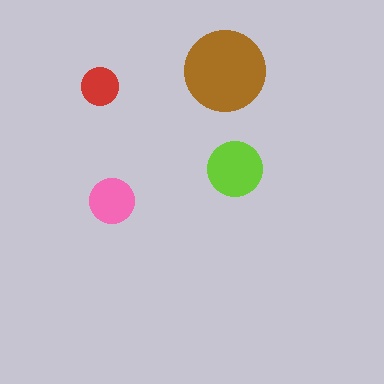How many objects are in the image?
There are 4 objects in the image.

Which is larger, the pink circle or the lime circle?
The lime one.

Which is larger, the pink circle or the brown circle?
The brown one.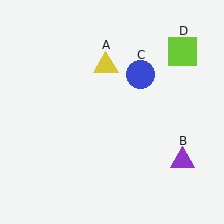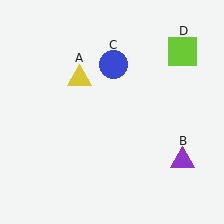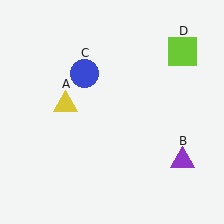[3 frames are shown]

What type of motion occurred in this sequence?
The yellow triangle (object A), blue circle (object C) rotated counterclockwise around the center of the scene.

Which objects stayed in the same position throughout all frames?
Purple triangle (object B) and lime square (object D) remained stationary.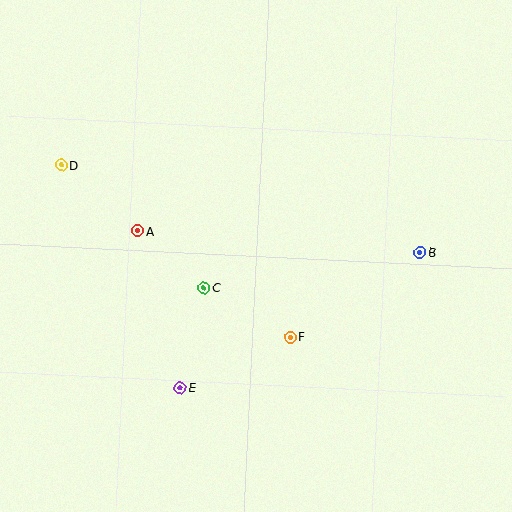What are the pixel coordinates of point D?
Point D is at (62, 165).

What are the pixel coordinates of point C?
Point C is at (204, 288).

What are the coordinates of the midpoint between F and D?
The midpoint between F and D is at (176, 251).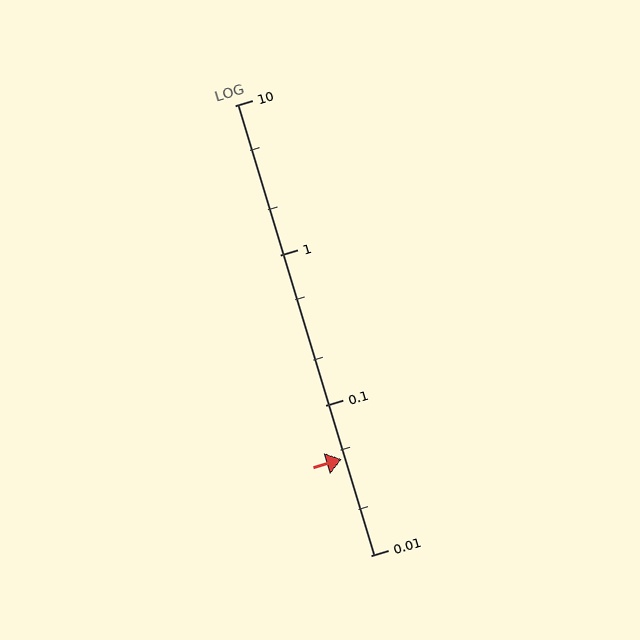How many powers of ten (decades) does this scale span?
The scale spans 3 decades, from 0.01 to 10.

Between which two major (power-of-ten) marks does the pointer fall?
The pointer is between 0.01 and 0.1.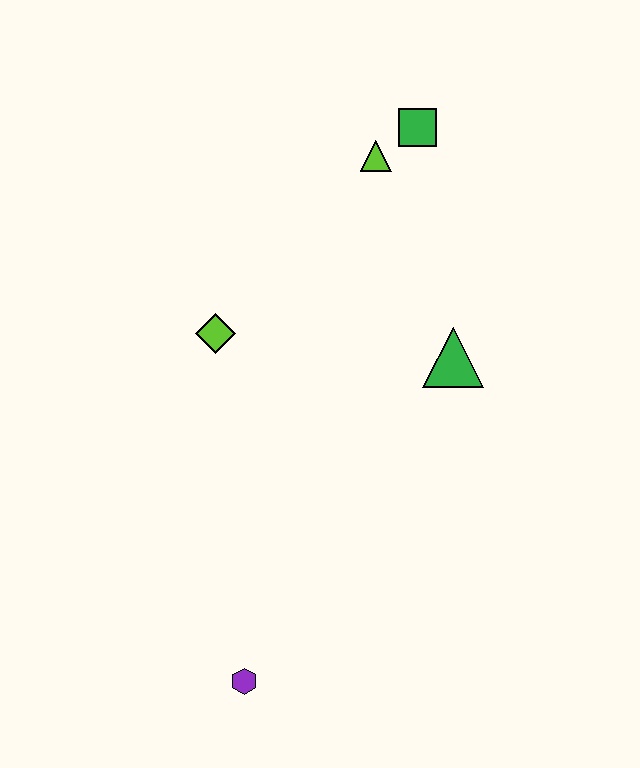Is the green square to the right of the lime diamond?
Yes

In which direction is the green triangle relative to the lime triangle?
The green triangle is below the lime triangle.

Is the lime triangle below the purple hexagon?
No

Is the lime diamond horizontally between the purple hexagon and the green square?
No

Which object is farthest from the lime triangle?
The purple hexagon is farthest from the lime triangle.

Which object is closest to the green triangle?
The lime triangle is closest to the green triangle.